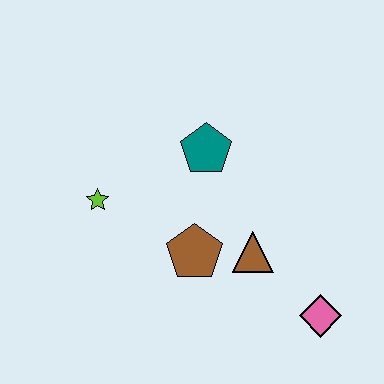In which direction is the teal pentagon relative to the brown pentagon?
The teal pentagon is above the brown pentagon.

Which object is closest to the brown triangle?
The brown pentagon is closest to the brown triangle.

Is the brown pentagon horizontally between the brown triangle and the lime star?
Yes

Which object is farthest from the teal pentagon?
The pink diamond is farthest from the teal pentagon.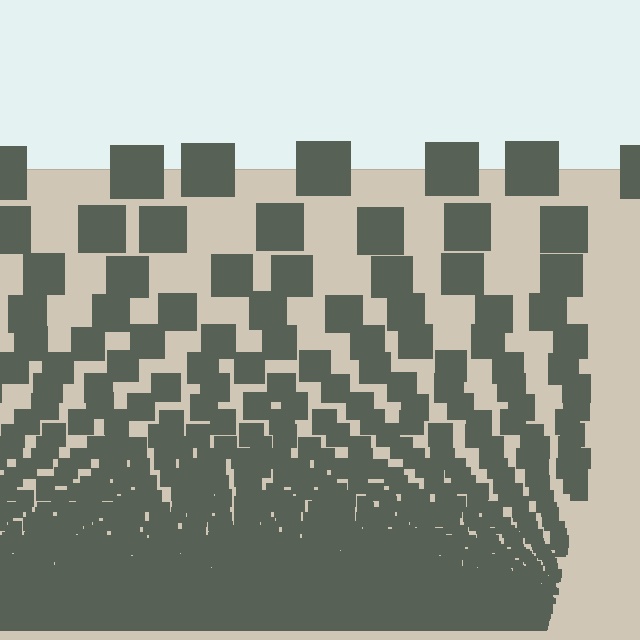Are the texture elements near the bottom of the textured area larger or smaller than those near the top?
Smaller. The gradient is inverted — elements near the bottom are smaller and denser.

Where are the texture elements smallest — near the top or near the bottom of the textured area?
Near the bottom.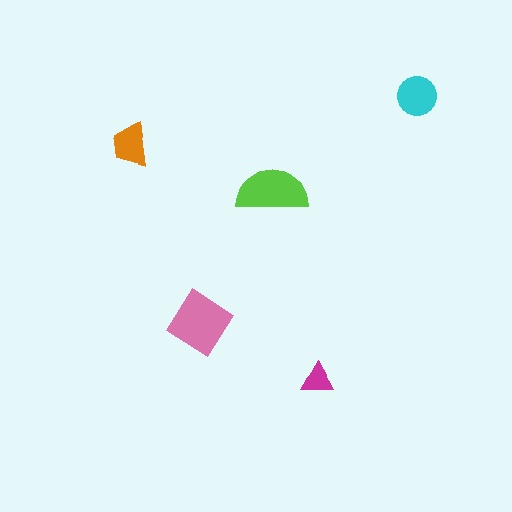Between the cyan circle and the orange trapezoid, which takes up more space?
The cyan circle.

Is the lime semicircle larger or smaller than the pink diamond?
Smaller.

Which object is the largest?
The pink diamond.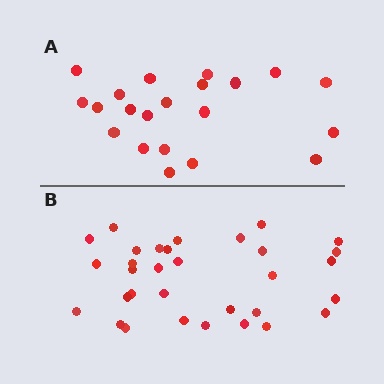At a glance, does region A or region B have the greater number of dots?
Region B (the bottom region) has more dots.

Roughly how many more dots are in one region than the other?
Region B has roughly 12 or so more dots than region A.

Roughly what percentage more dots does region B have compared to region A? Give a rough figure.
About 50% more.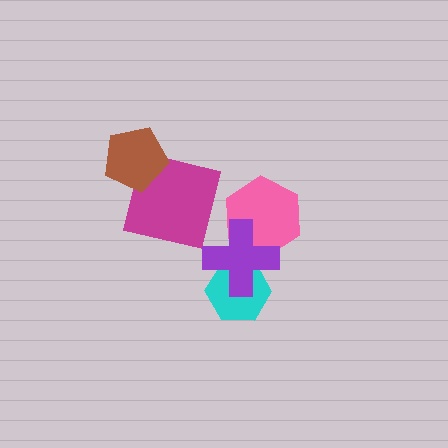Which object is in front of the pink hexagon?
The purple cross is in front of the pink hexagon.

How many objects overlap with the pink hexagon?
1 object overlaps with the pink hexagon.